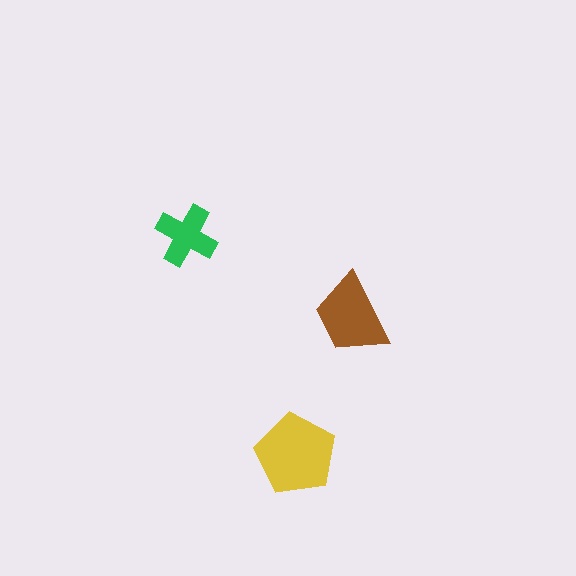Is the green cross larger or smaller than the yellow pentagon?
Smaller.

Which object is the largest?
The yellow pentagon.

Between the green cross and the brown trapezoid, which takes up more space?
The brown trapezoid.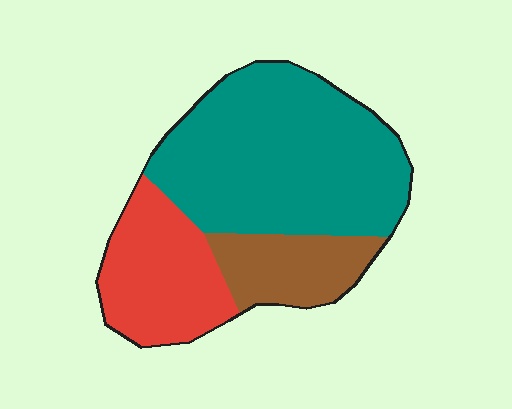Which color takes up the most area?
Teal, at roughly 55%.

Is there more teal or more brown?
Teal.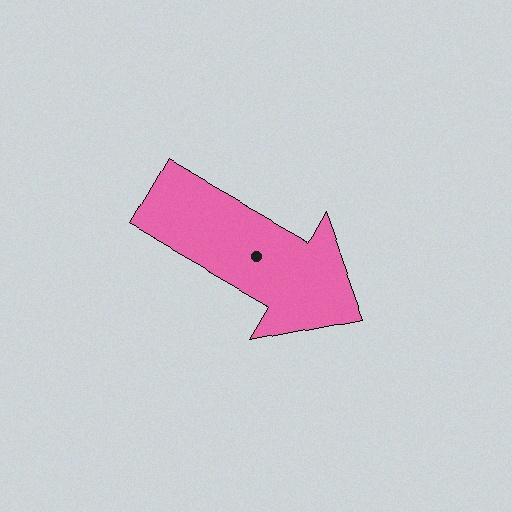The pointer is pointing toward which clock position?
Roughly 4 o'clock.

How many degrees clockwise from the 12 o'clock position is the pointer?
Approximately 120 degrees.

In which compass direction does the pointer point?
Southeast.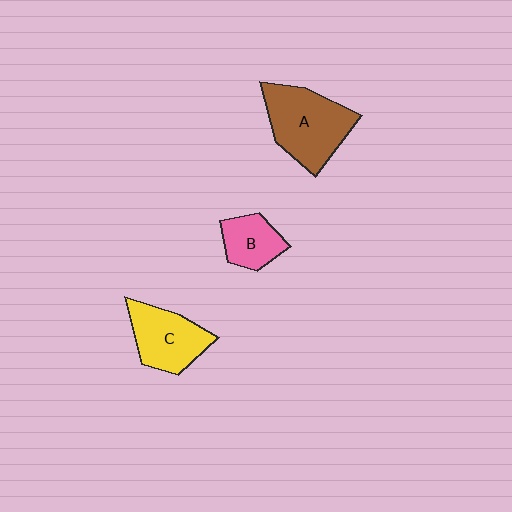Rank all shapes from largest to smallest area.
From largest to smallest: A (brown), C (yellow), B (pink).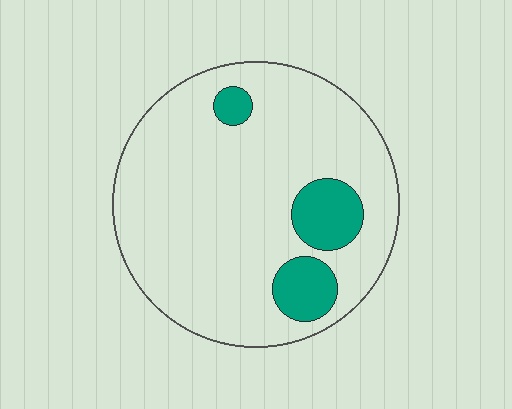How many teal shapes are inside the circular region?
3.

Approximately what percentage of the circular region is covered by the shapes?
Approximately 15%.